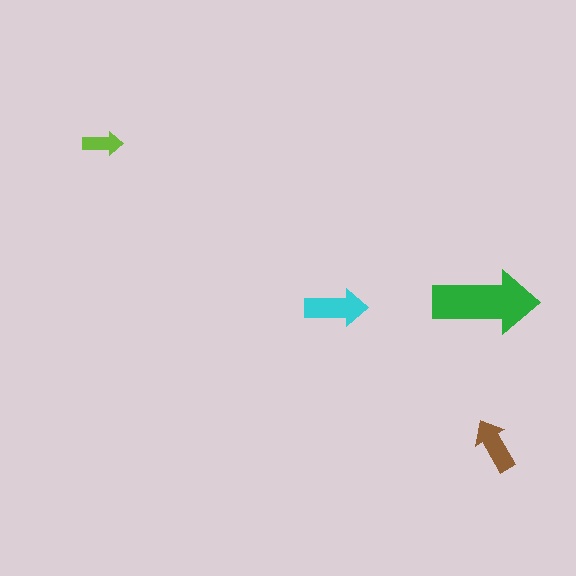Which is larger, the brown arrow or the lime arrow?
The brown one.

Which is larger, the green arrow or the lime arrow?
The green one.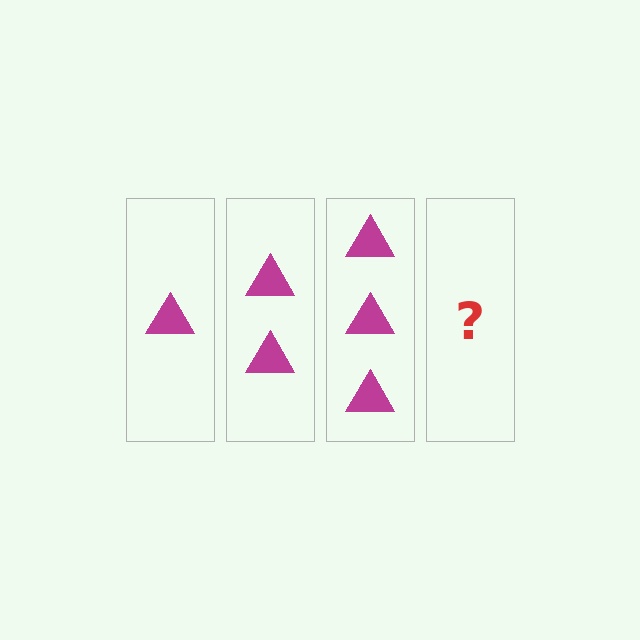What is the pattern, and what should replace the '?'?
The pattern is that each step adds one more triangle. The '?' should be 4 triangles.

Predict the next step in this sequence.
The next step is 4 triangles.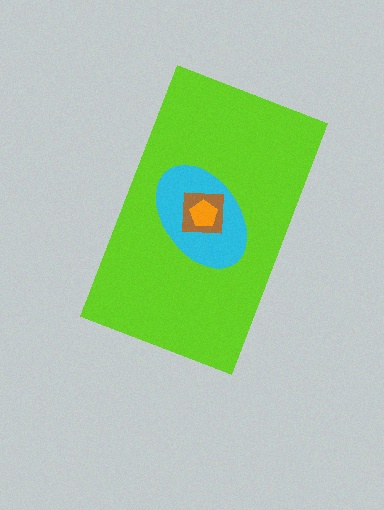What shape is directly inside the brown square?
The orange pentagon.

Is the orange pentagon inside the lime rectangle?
Yes.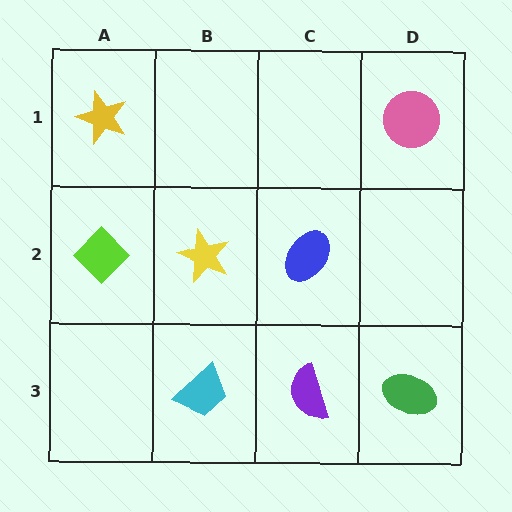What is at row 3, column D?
A green ellipse.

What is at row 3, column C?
A purple semicircle.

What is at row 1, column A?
A yellow star.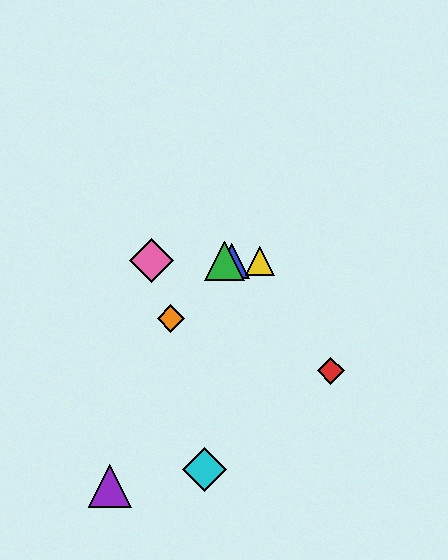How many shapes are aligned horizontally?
4 shapes (the blue triangle, the green triangle, the yellow triangle, the pink diamond) are aligned horizontally.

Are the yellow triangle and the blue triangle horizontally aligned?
Yes, both are at y≈261.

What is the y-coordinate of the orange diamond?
The orange diamond is at y≈318.